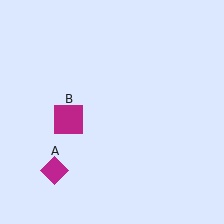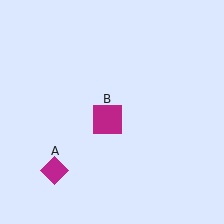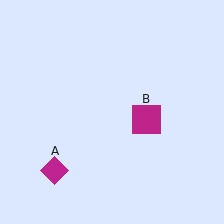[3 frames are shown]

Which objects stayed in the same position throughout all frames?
Magenta diamond (object A) remained stationary.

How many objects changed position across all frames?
1 object changed position: magenta square (object B).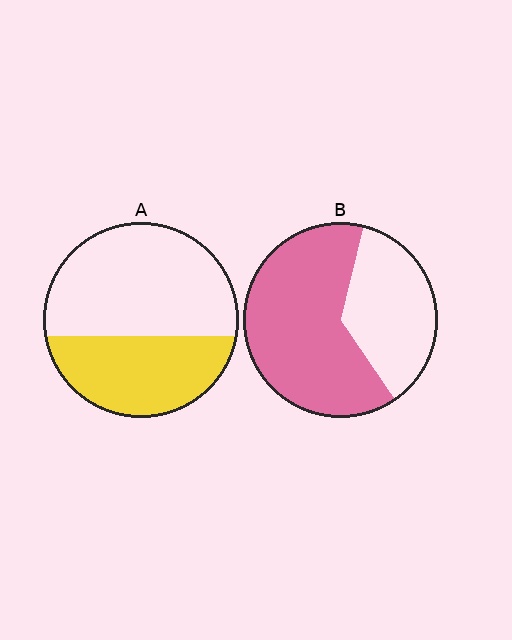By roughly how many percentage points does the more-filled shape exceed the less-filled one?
By roughly 25 percentage points (B over A).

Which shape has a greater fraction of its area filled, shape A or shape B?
Shape B.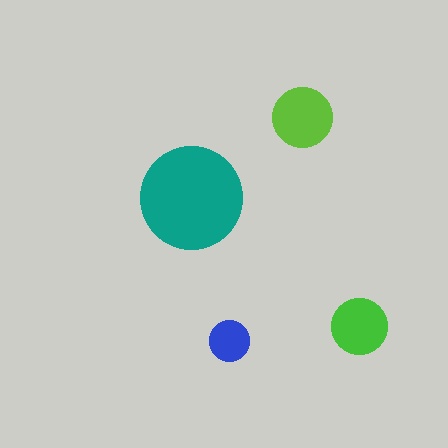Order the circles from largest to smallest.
the teal one, the lime one, the green one, the blue one.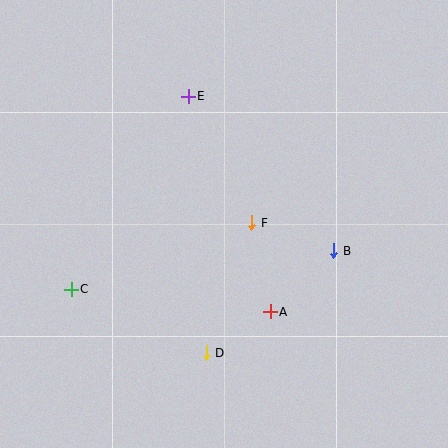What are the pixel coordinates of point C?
Point C is at (71, 289).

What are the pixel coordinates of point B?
Point B is at (334, 251).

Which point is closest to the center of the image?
Point F at (252, 223) is closest to the center.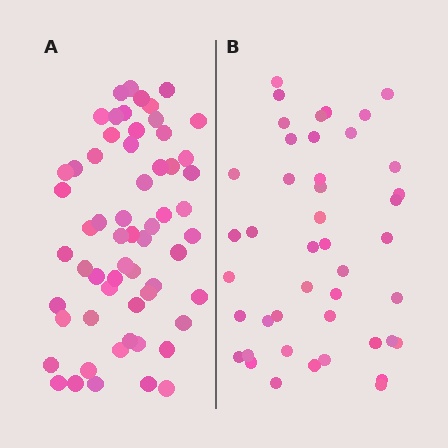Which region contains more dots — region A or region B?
Region A (the left region) has more dots.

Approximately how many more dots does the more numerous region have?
Region A has approximately 15 more dots than region B.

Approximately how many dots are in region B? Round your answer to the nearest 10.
About 40 dots. (The exact count is 44, which rounds to 40.)